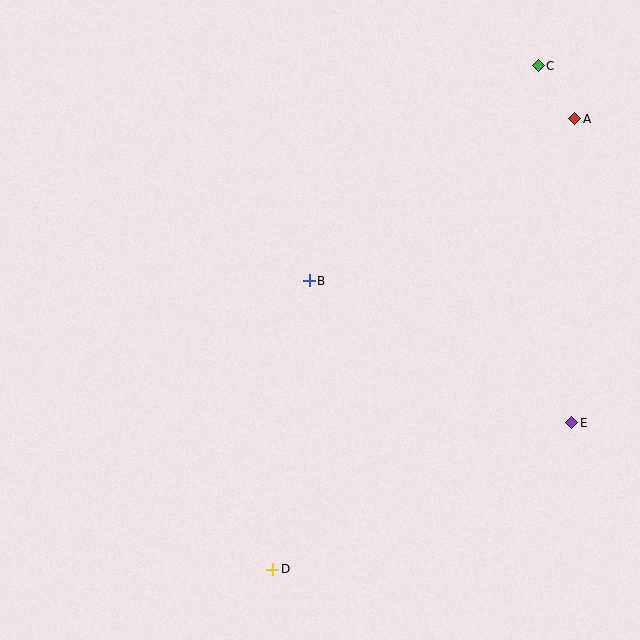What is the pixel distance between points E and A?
The distance between E and A is 304 pixels.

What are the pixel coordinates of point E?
Point E is at (572, 423).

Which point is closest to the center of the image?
Point B at (309, 281) is closest to the center.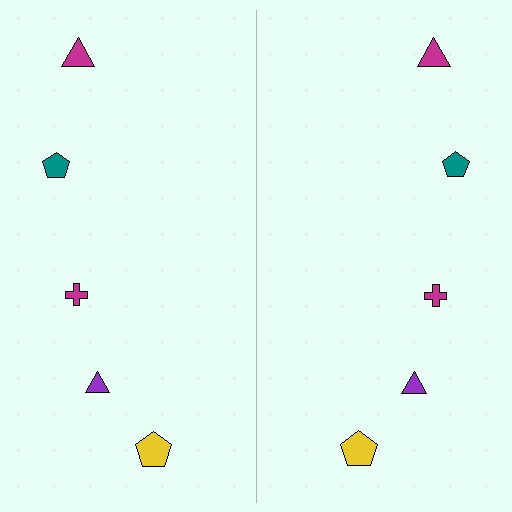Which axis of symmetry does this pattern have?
The pattern has a vertical axis of symmetry running through the center of the image.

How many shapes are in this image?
There are 10 shapes in this image.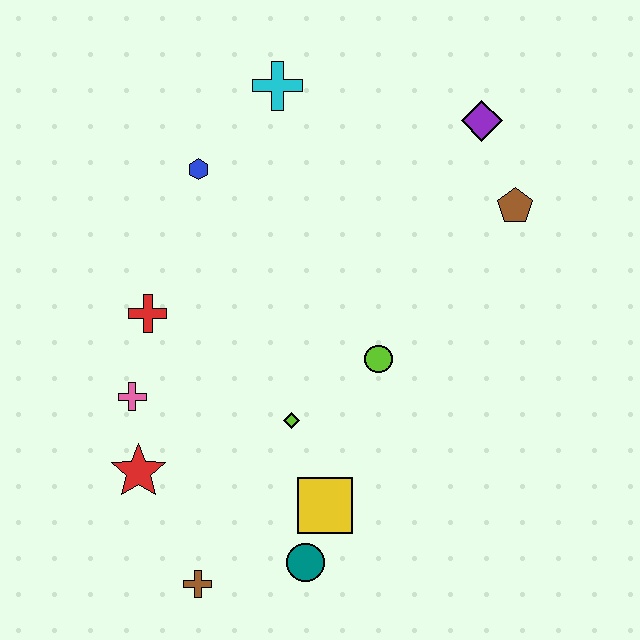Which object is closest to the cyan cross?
The blue hexagon is closest to the cyan cross.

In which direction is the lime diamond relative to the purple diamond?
The lime diamond is below the purple diamond.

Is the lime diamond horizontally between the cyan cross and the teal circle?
Yes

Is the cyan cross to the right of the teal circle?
No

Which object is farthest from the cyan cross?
The brown cross is farthest from the cyan cross.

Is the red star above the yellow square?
Yes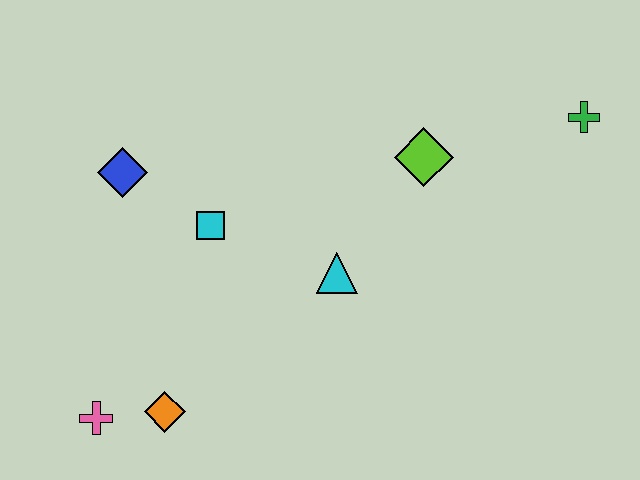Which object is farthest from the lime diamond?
The pink cross is farthest from the lime diamond.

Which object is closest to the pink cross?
The orange diamond is closest to the pink cross.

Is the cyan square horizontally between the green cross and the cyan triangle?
No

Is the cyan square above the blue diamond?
No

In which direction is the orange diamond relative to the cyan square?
The orange diamond is below the cyan square.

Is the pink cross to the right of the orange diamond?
No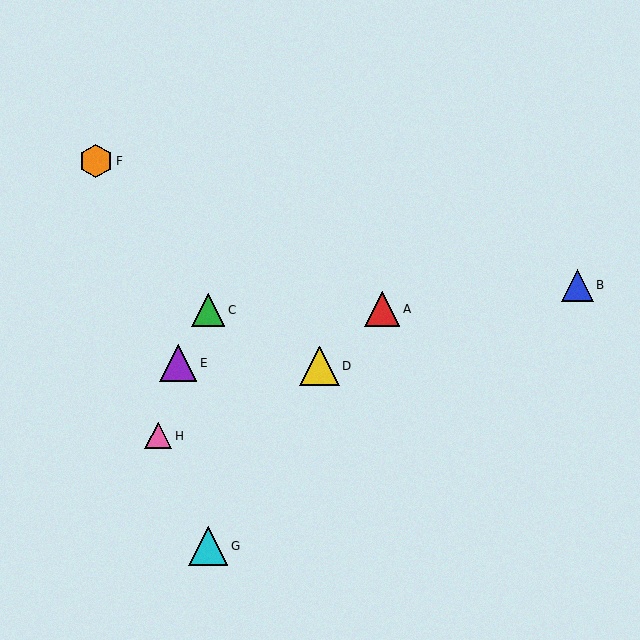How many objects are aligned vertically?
2 objects (C, G) are aligned vertically.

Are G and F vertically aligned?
No, G is at x≈208 and F is at x≈96.